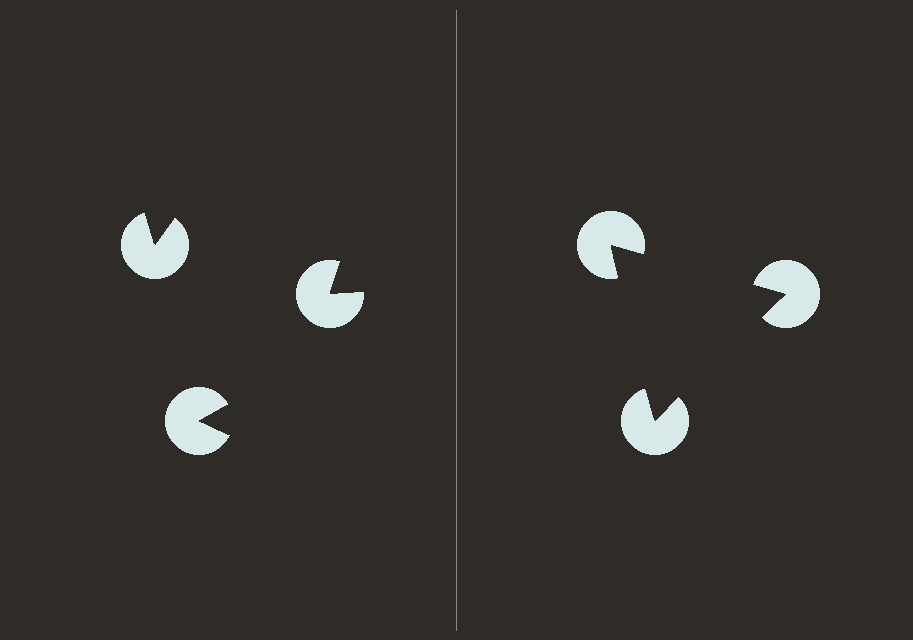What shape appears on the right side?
An illusory triangle.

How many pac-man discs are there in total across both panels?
6 — 3 on each side.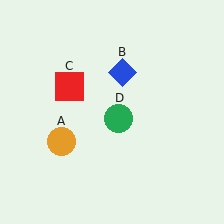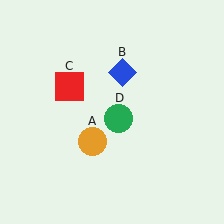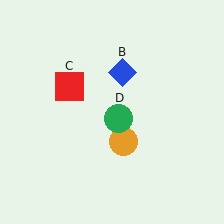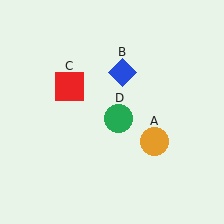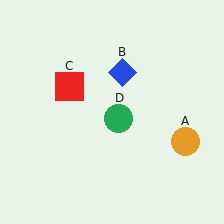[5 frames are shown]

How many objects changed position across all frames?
1 object changed position: orange circle (object A).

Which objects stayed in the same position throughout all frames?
Blue diamond (object B) and red square (object C) and green circle (object D) remained stationary.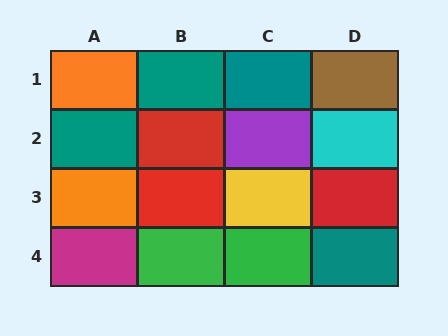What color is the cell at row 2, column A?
Teal.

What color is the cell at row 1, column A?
Orange.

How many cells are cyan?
1 cell is cyan.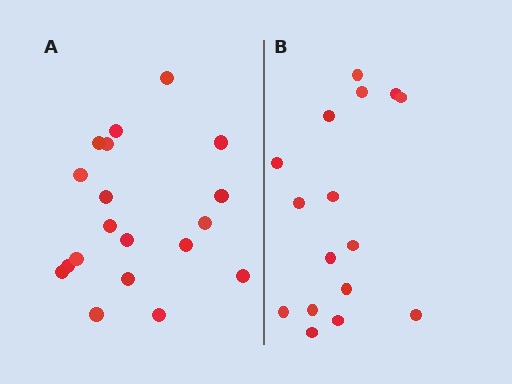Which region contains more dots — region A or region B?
Region A (the left region) has more dots.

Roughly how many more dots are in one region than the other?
Region A has just a few more — roughly 2 or 3 more dots than region B.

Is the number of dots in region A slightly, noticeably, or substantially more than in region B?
Region A has only slightly more — the two regions are fairly close. The ratio is roughly 1.2 to 1.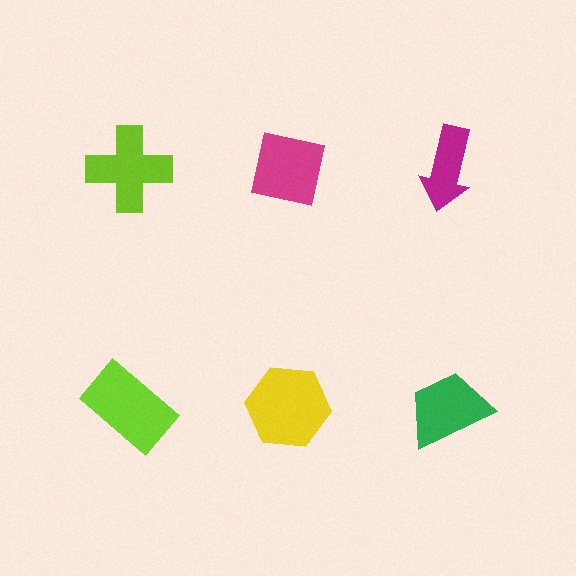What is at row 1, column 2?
A magenta square.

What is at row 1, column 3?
A magenta arrow.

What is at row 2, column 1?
A lime rectangle.